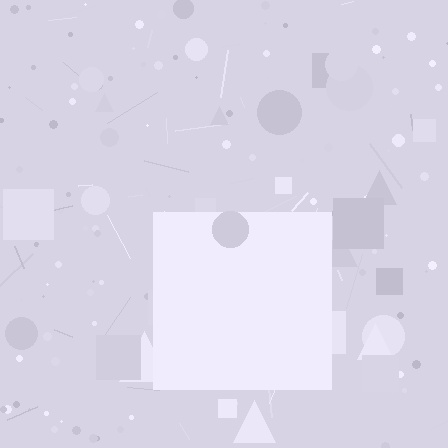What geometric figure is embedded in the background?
A square is embedded in the background.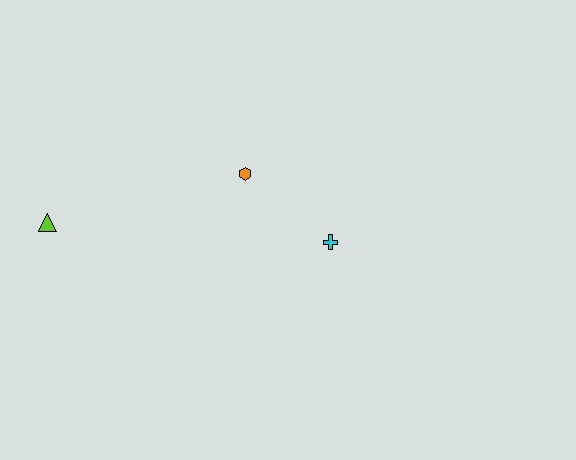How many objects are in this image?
There are 3 objects.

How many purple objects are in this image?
There are no purple objects.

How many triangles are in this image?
There is 1 triangle.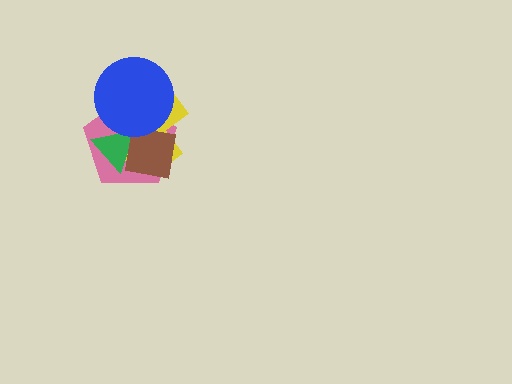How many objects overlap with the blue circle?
4 objects overlap with the blue circle.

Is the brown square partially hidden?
Yes, it is partially covered by another shape.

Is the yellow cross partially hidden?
Yes, it is partially covered by another shape.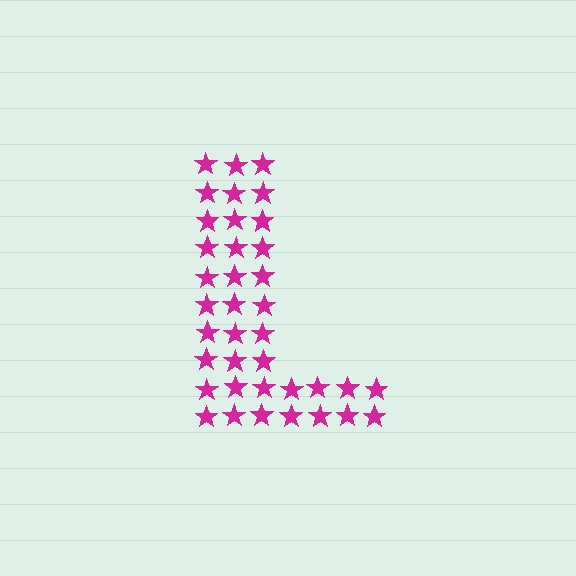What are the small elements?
The small elements are stars.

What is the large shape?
The large shape is the letter L.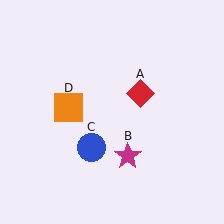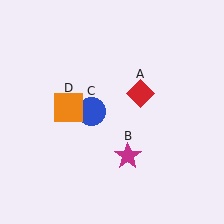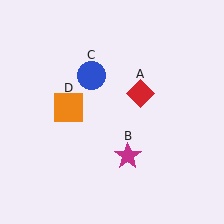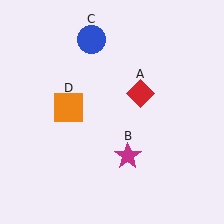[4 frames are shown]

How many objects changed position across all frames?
1 object changed position: blue circle (object C).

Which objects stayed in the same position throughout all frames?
Red diamond (object A) and magenta star (object B) and orange square (object D) remained stationary.